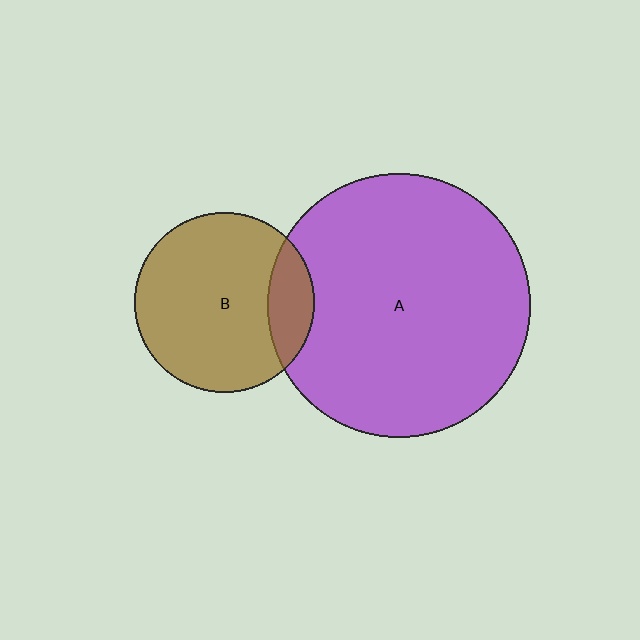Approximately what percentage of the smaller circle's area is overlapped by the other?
Approximately 15%.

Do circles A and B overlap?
Yes.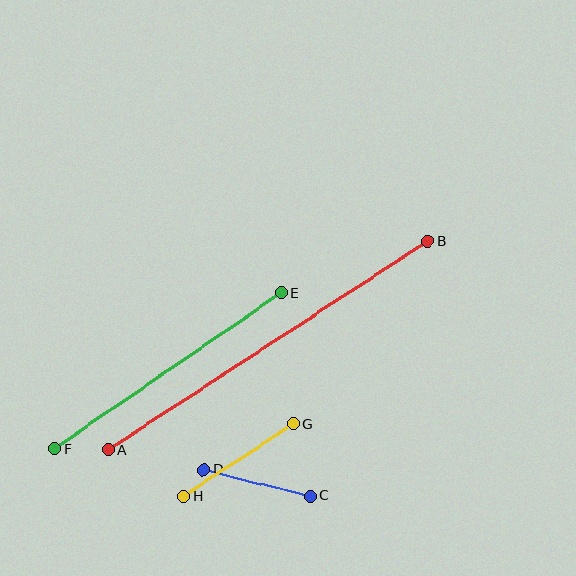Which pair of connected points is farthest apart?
Points A and B are farthest apart.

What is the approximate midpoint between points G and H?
The midpoint is at approximately (238, 460) pixels.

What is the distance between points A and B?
The distance is approximately 382 pixels.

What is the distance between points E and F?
The distance is approximately 275 pixels.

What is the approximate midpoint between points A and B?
The midpoint is at approximately (268, 346) pixels.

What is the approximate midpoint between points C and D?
The midpoint is at approximately (257, 483) pixels.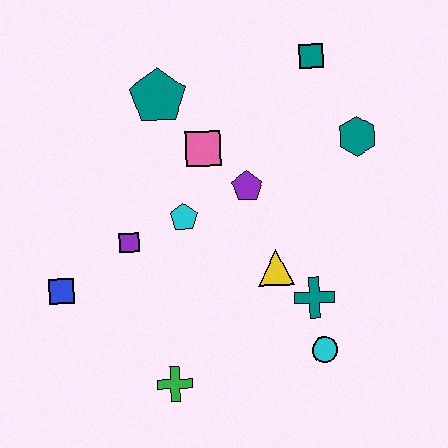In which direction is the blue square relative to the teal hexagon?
The blue square is to the left of the teal hexagon.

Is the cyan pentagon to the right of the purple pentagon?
No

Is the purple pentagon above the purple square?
Yes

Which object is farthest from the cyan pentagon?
The teal square is farthest from the cyan pentagon.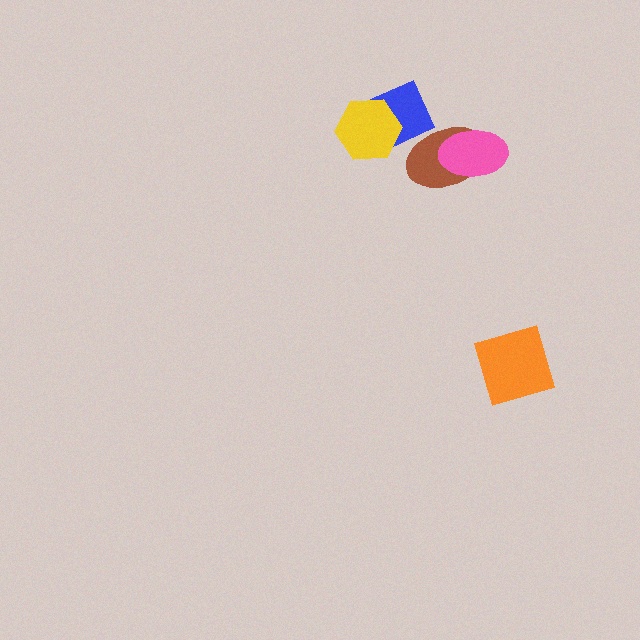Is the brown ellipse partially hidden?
Yes, it is partially covered by another shape.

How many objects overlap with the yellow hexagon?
1 object overlaps with the yellow hexagon.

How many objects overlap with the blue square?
1 object overlaps with the blue square.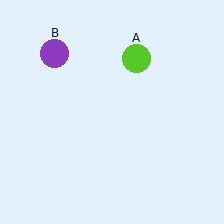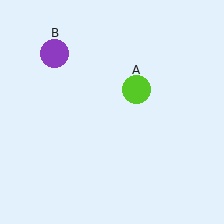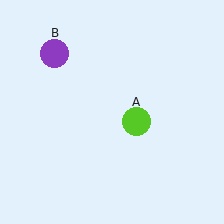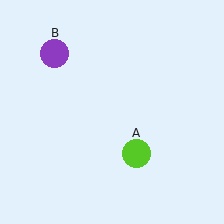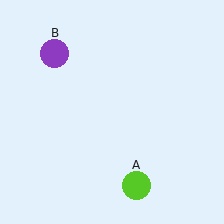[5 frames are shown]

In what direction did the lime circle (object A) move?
The lime circle (object A) moved down.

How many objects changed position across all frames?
1 object changed position: lime circle (object A).